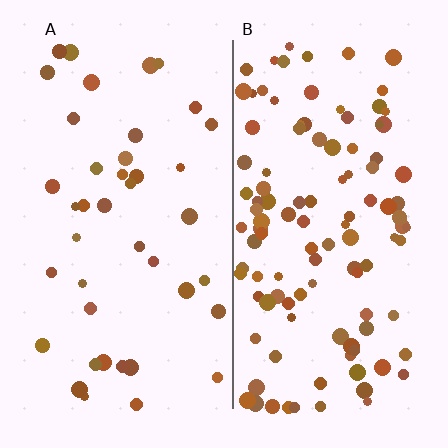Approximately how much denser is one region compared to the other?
Approximately 2.8× — region B over region A.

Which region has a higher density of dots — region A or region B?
B (the right).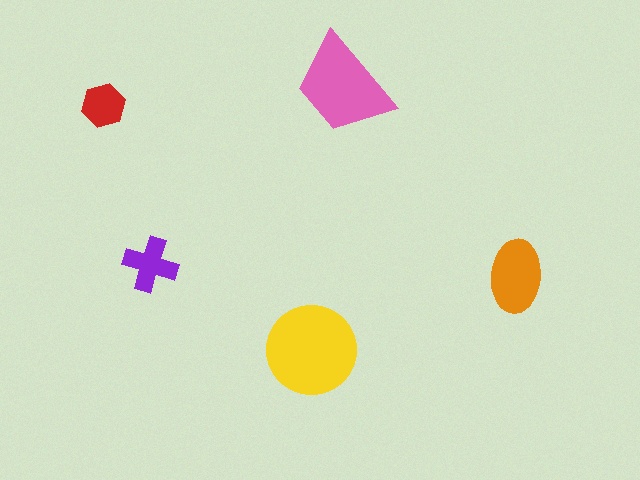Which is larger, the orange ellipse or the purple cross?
The orange ellipse.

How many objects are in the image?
There are 5 objects in the image.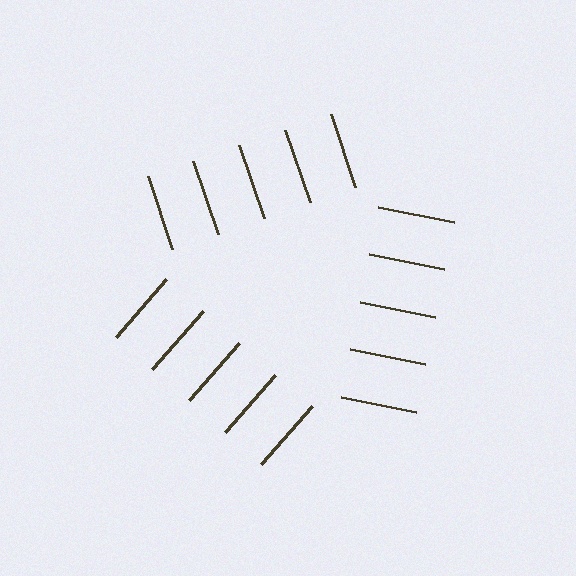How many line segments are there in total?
15 — 5 along each of the 3 edges.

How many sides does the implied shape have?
3 sides — the line-ends trace a triangle.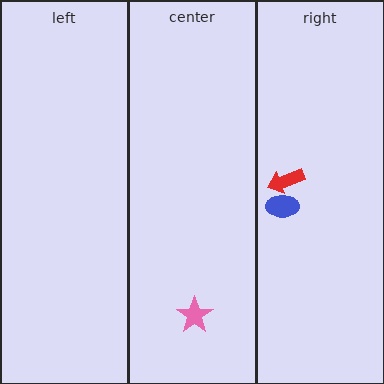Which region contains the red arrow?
The right region.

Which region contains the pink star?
The center region.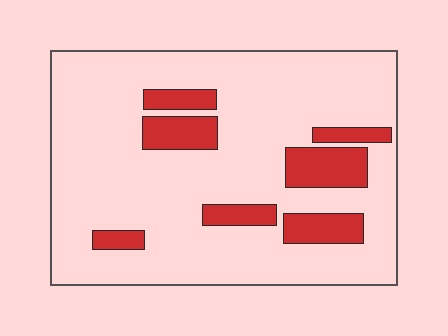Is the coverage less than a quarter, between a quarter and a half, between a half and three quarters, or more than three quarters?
Less than a quarter.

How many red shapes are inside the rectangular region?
7.